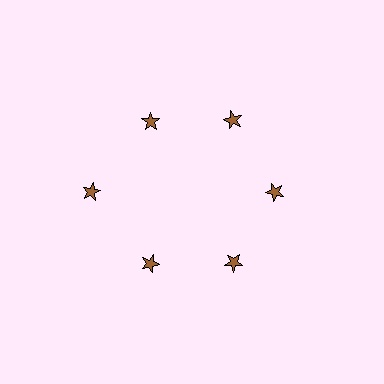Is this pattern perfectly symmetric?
No. The 6 brown stars are arranged in a ring, but one element near the 9 o'clock position is pushed outward from the center, breaking the 6-fold rotational symmetry.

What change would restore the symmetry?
The symmetry would be restored by moving it inward, back onto the ring so that all 6 stars sit at equal angles and equal distance from the center.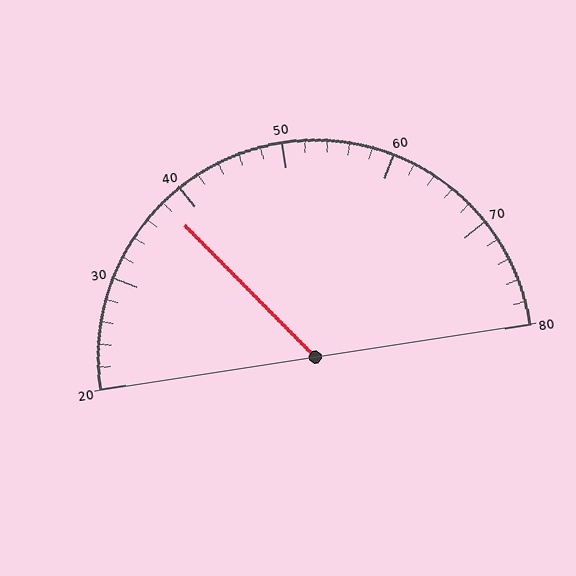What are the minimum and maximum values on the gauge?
The gauge ranges from 20 to 80.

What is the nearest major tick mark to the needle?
The nearest major tick mark is 40.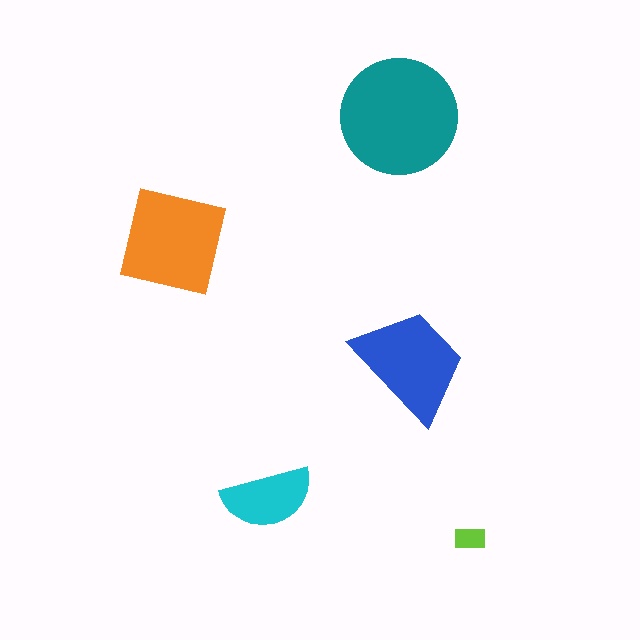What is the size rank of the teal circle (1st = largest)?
1st.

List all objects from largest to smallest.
The teal circle, the orange square, the blue trapezoid, the cyan semicircle, the lime rectangle.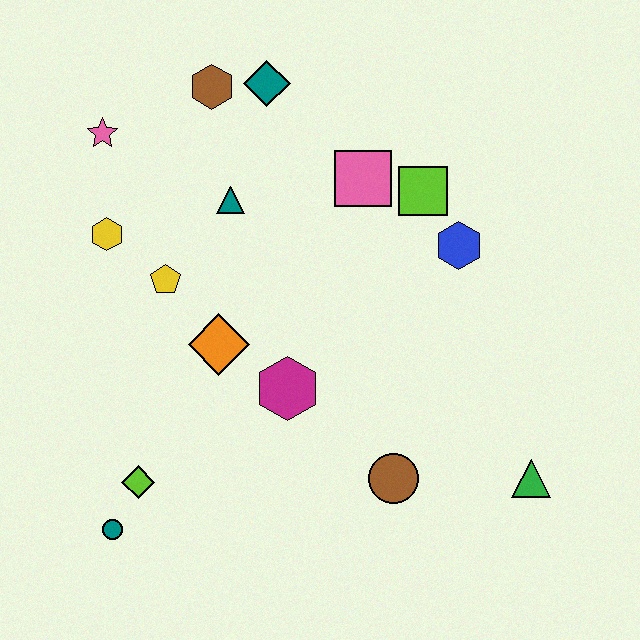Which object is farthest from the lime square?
The teal circle is farthest from the lime square.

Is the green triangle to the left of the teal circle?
No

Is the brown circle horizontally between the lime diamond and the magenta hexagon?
No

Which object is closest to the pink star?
The yellow hexagon is closest to the pink star.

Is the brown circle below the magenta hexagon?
Yes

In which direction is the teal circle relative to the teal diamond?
The teal circle is below the teal diamond.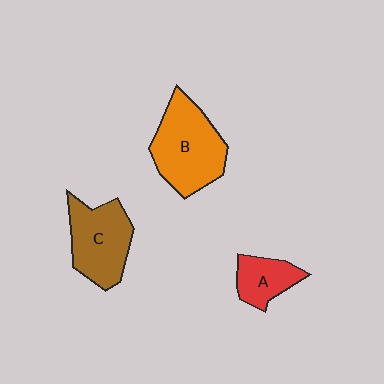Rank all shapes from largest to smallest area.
From largest to smallest: B (orange), C (brown), A (red).